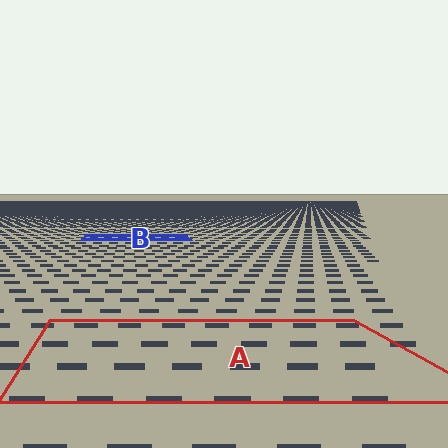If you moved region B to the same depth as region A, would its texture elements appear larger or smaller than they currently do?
They would appear larger. At a closer depth, the same texture elements are projected at a bigger on-screen size.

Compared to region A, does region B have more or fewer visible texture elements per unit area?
Region B has more texture elements per unit area — they are packed more densely because it is farther away.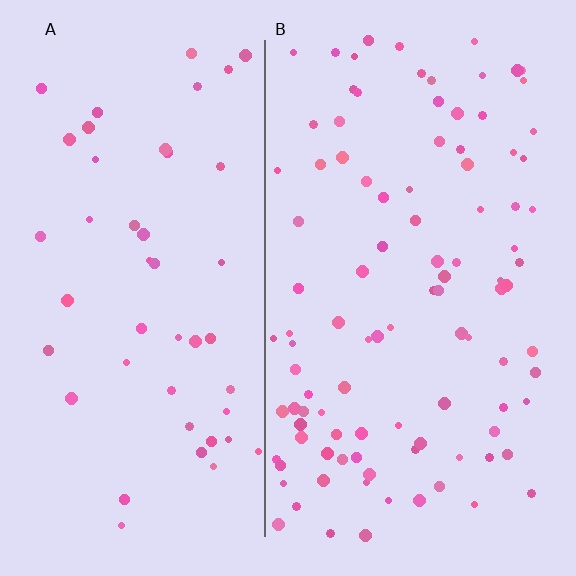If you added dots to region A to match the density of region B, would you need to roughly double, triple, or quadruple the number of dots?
Approximately double.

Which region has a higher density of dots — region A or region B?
B (the right).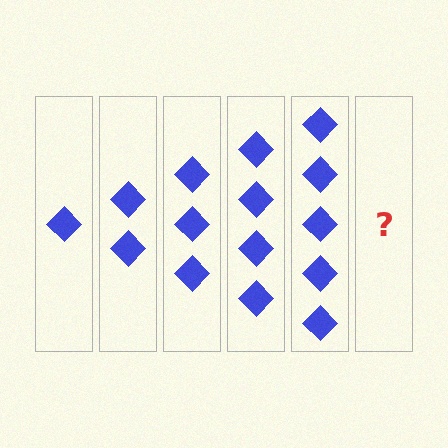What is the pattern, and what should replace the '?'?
The pattern is that each step adds one more diamond. The '?' should be 6 diamonds.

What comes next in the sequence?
The next element should be 6 diamonds.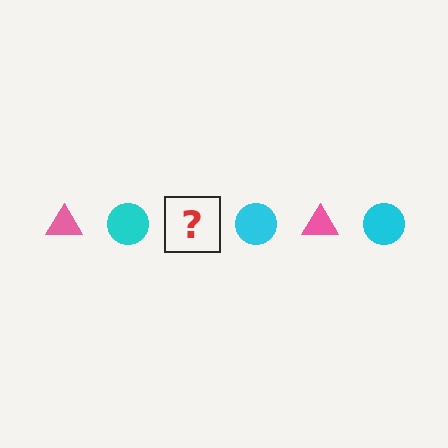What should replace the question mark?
The question mark should be replaced with a pink triangle.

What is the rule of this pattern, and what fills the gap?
The rule is that the pattern alternates between pink triangle and cyan circle. The gap should be filled with a pink triangle.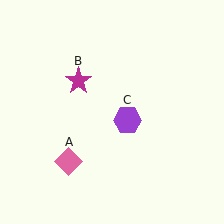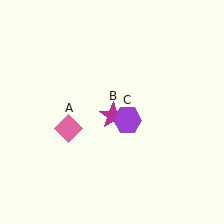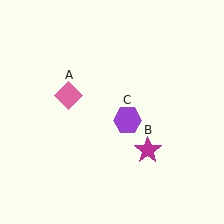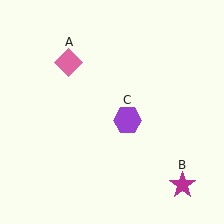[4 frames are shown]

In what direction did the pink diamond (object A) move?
The pink diamond (object A) moved up.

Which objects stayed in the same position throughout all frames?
Purple hexagon (object C) remained stationary.